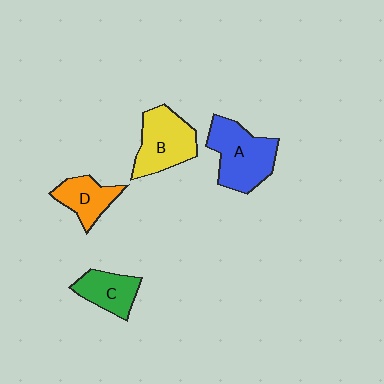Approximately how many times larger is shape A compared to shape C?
Approximately 1.7 times.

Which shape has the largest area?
Shape A (blue).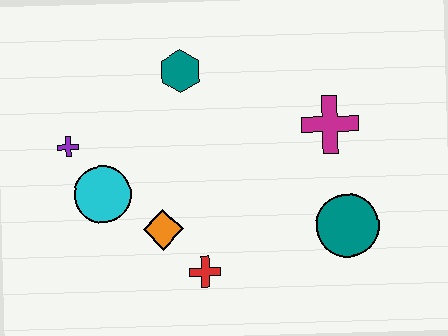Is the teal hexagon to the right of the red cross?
No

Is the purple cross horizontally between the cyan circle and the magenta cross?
No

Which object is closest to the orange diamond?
The red cross is closest to the orange diamond.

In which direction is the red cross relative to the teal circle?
The red cross is to the left of the teal circle.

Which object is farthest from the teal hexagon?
The teal circle is farthest from the teal hexagon.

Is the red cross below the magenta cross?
Yes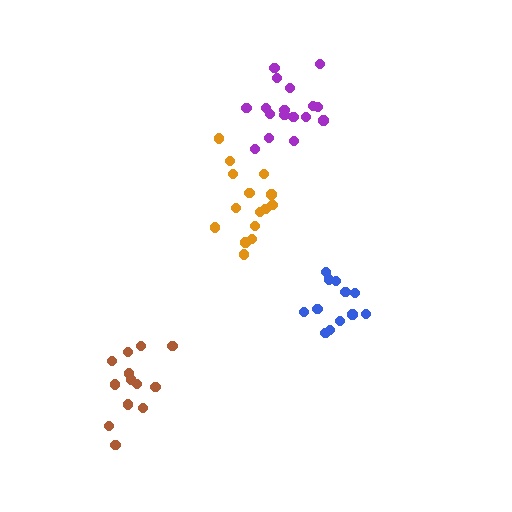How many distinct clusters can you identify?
There are 4 distinct clusters.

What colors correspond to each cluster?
The clusters are colored: brown, blue, orange, purple.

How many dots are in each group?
Group 1: 13 dots, Group 2: 13 dots, Group 3: 16 dots, Group 4: 17 dots (59 total).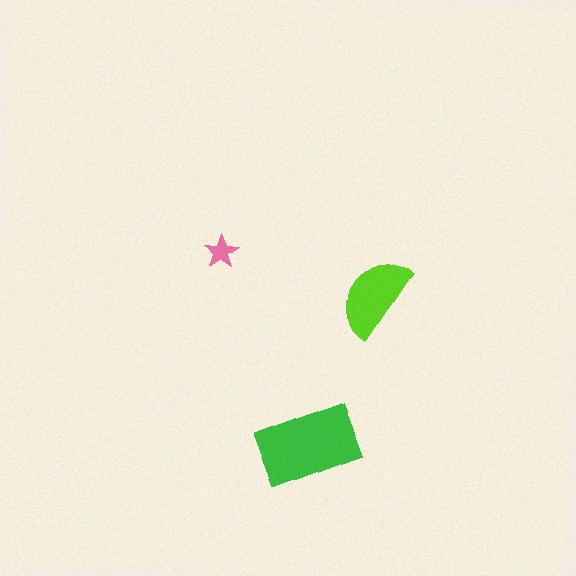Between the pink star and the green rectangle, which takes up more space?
The green rectangle.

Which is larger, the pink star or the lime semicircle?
The lime semicircle.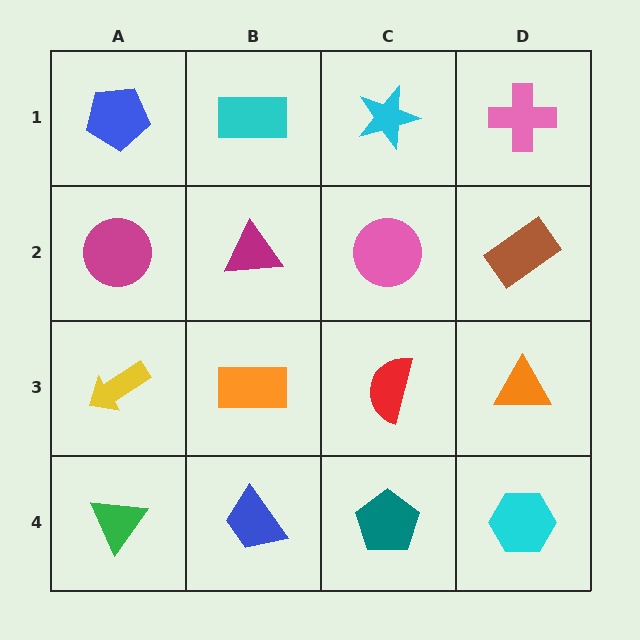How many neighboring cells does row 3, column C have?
4.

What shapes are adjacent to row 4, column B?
An orange rectangle (row 3, column B), a green triangle (row 4, column A), a teal pentagon (row 4, column C).